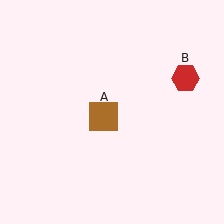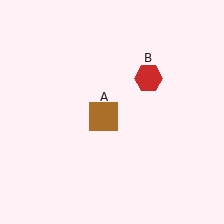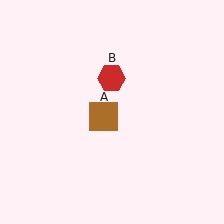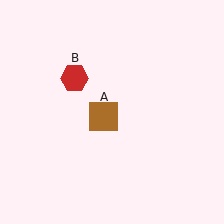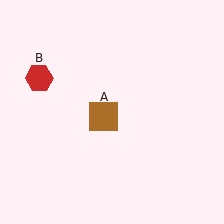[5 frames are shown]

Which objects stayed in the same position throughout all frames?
Brown square (object A) remained stationary.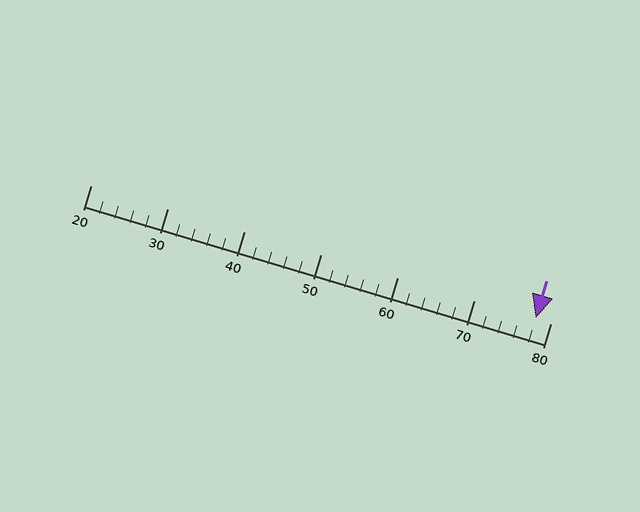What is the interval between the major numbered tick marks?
The major tick marks are spaced 10 units apart.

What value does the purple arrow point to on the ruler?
The purple arrow points to approximately 78.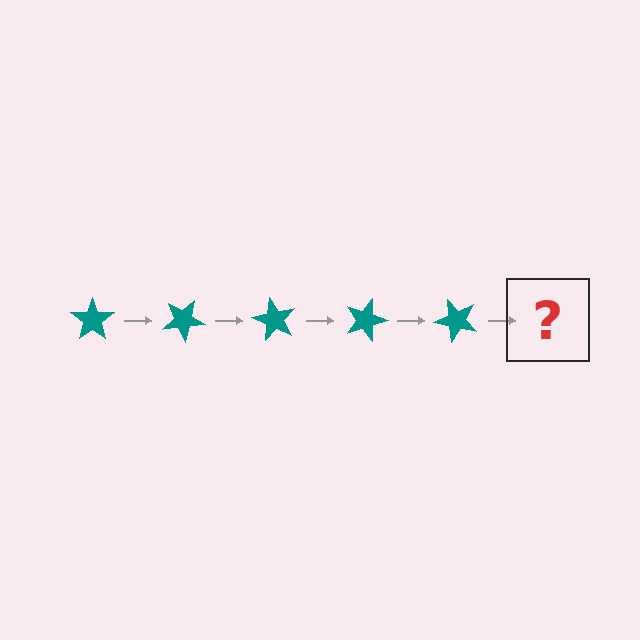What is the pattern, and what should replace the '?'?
The pattern is that the star rotates 30 degrees each step. The '?' should be a teal star rotated 150 degrees.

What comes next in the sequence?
The next element should be a teal star rotated 150 degrees.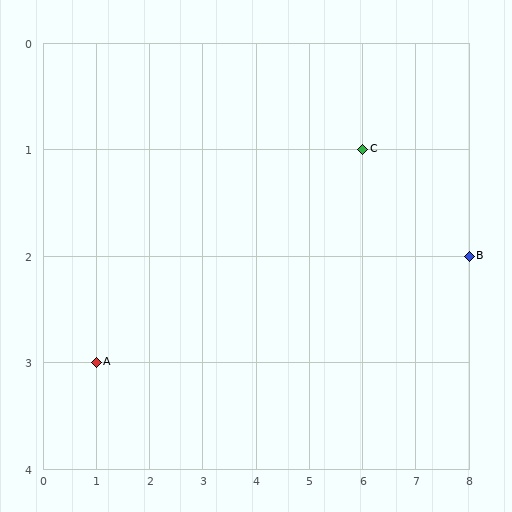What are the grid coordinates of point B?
Point B is at grid coordinates (8, 2).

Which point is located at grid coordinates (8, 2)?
Point B is at (8, 2).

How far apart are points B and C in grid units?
Points B and C are 2 columns and 1 row apart (about 2.2 grid units diagonally).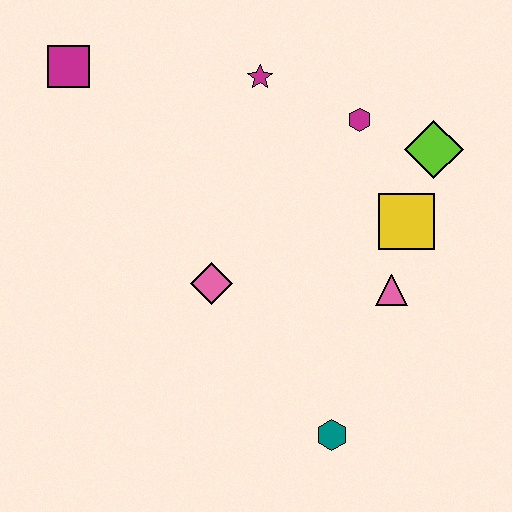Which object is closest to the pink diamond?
The pink triangle is closest to the pink diamond.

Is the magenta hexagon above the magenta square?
No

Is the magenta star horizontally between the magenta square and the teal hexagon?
Yes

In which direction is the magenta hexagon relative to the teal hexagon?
The magenta hexagon is above the teal hexagon.